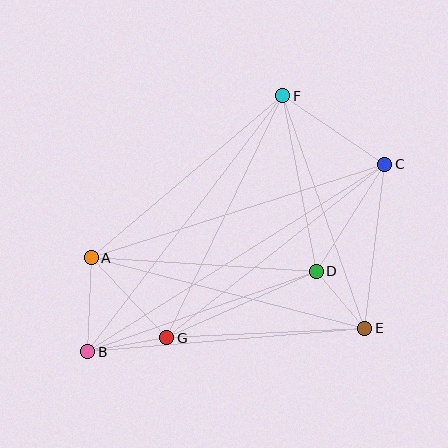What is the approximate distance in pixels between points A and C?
The distance between A and C is approximately 308 pixels.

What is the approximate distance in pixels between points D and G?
The distance between D and G is approximately 164 pixels.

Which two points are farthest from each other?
Points B and C are farthest from each other.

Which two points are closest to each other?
Points D and E are closest to each other.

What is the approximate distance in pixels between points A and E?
The distance between A and E is approximately 283 pixels.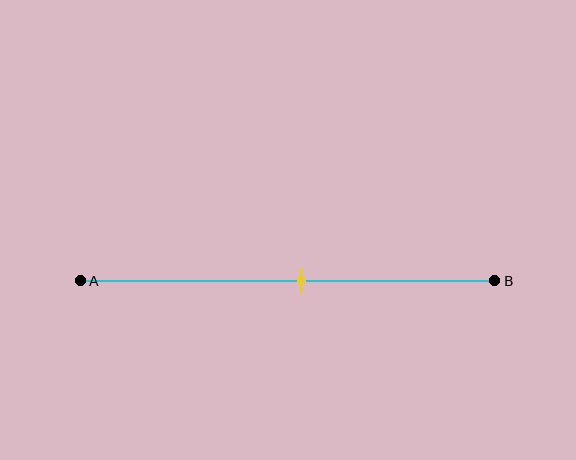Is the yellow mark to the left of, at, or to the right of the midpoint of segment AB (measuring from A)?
The yellow mark is to the right of the midpoint of segment AB.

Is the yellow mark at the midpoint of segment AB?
No, the mark is at about 55% from A, not at the 50% midpoint.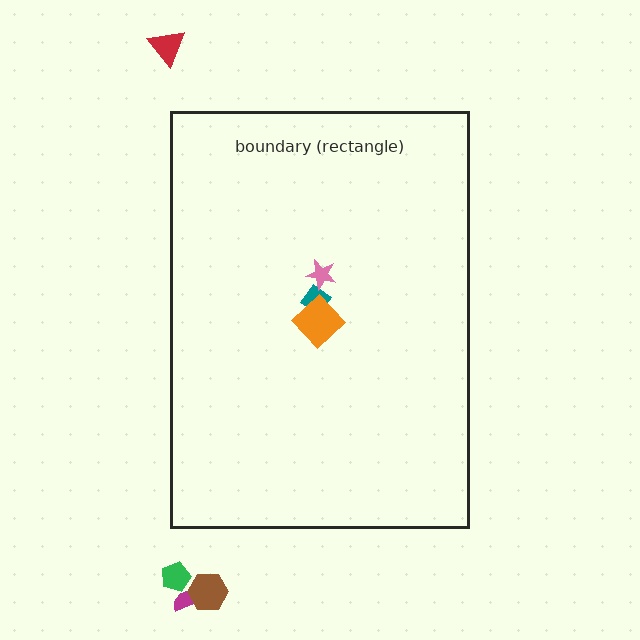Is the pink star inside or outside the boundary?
Inside.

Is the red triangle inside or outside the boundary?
Outside.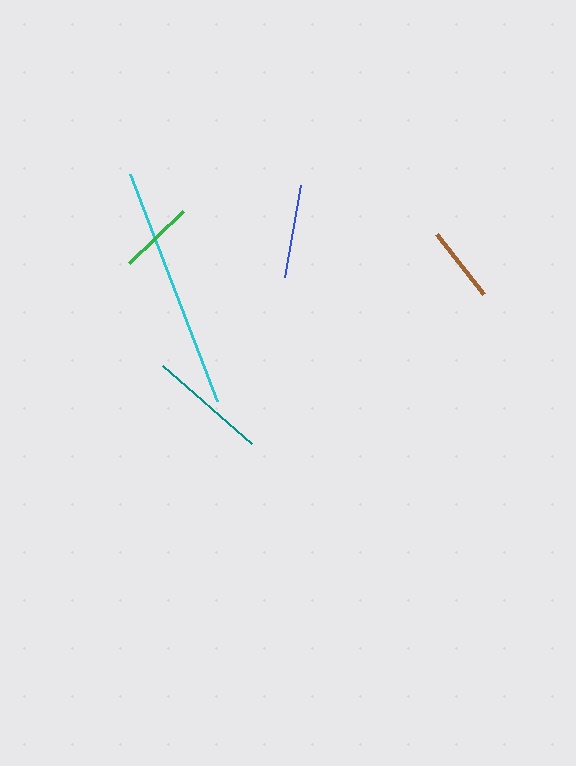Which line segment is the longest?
The cyan line is the longest at approximately 243 pixels.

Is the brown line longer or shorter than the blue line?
The blue line is longer than the brown line.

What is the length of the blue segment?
The blue segment is approximately 93 pixels long.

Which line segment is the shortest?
The green line is the shortest at approximately 75 pixels.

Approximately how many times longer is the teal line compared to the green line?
The teal line is approximately 1.6 times the length of the green line.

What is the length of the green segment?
The green segment is approximately 75 pixels long.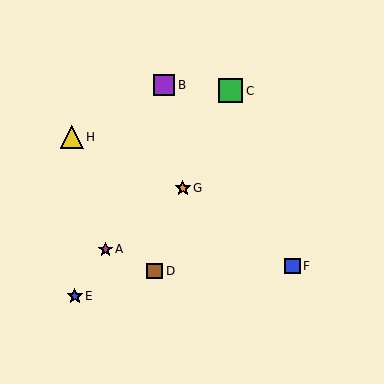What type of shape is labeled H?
Shape H is a yellow triangle.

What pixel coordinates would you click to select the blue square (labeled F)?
Click at (292, 266) to select the blue square F.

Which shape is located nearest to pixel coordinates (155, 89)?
The purple square (labeled B) at (164, 85) is nearest to that location.